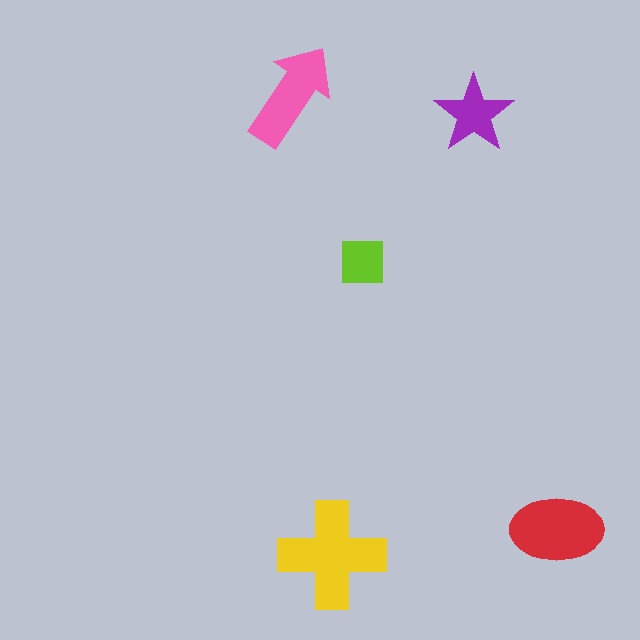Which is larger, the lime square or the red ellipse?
The red ellipse.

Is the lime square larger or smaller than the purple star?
Smaller.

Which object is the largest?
The yellow cross.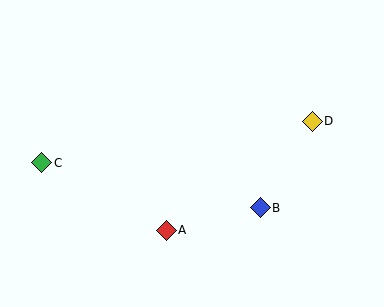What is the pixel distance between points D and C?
The distance between D and C is 274 pixels.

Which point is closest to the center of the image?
Point A at (166, 230) is closest to the center.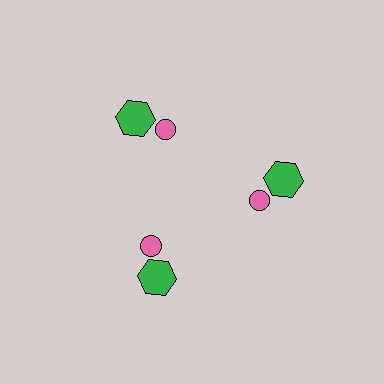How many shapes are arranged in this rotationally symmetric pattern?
There are 6 shapes, arranged in 3 groups of 2.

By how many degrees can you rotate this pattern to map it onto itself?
The pattern maps onto itself every 120 degrees of rotation.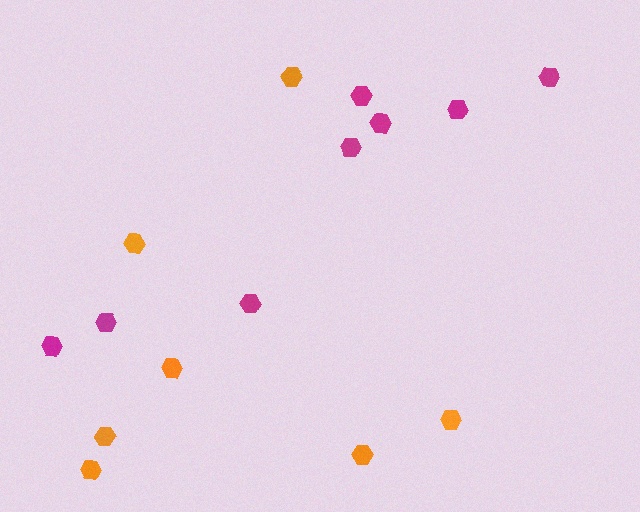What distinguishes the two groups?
There are 2 groups: one group of orange hexagons (7) and one group of magenta hexagons (8).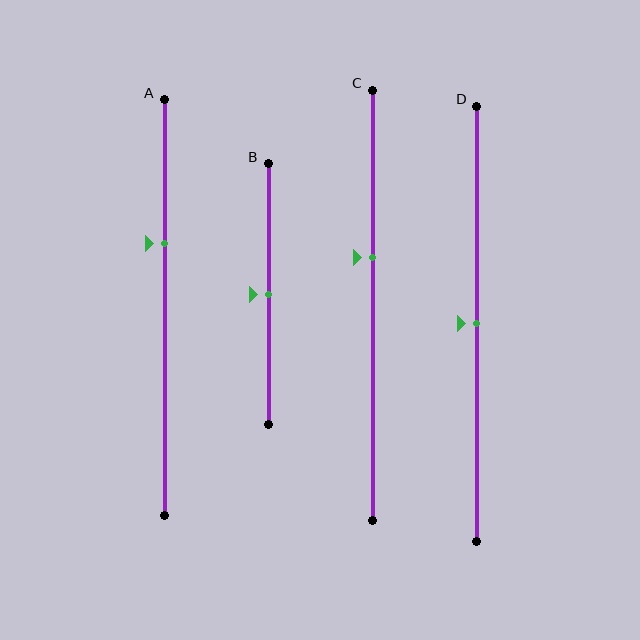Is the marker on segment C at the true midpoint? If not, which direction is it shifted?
No, the marker on segment C is shifted upward by about 11% of the segment length.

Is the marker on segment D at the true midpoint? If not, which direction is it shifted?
Yes, the marker on segment D is at the true midpoint.